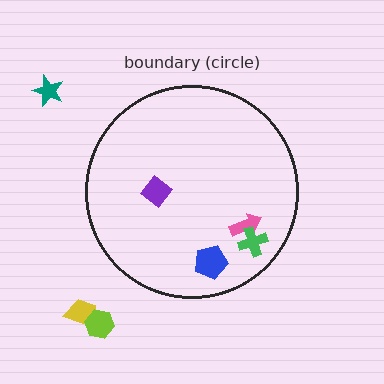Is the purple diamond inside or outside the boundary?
Inside.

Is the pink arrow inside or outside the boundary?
Inside.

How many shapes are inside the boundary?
4 inside, 3 outside.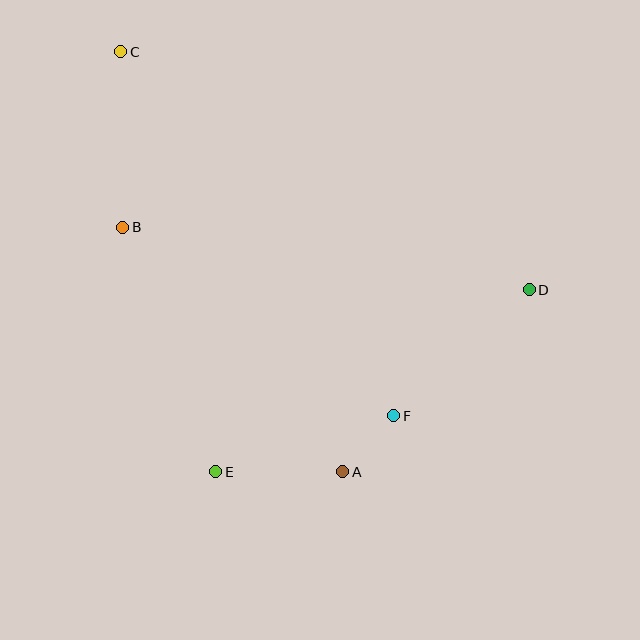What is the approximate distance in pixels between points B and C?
The distance between B and C is approximately 176 pixels.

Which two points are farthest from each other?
Points A and C are farthest from each other.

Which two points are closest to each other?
Points A and F are closest to each other.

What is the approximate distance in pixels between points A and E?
The distance between A and E is approximately 127 pixels.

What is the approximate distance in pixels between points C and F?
The distance between C and F is approximately 455 pixels.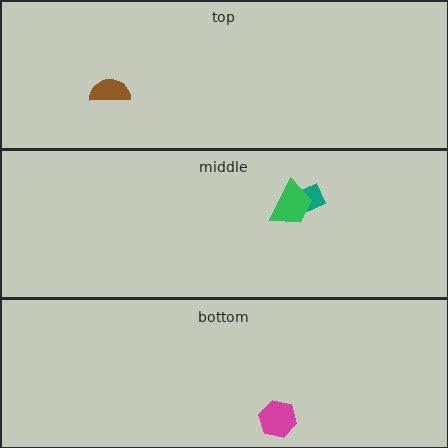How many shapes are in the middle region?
2.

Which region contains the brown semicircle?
The top region.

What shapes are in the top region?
The brown semicircle.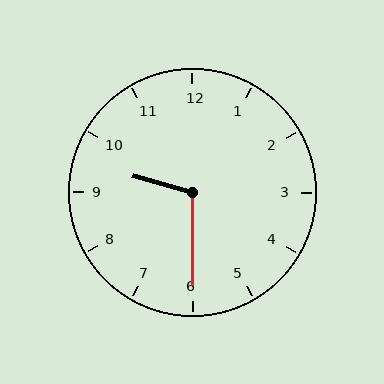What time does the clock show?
9:30.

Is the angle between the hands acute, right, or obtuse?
It is obtuse.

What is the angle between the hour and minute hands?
Approximately 105 degrees.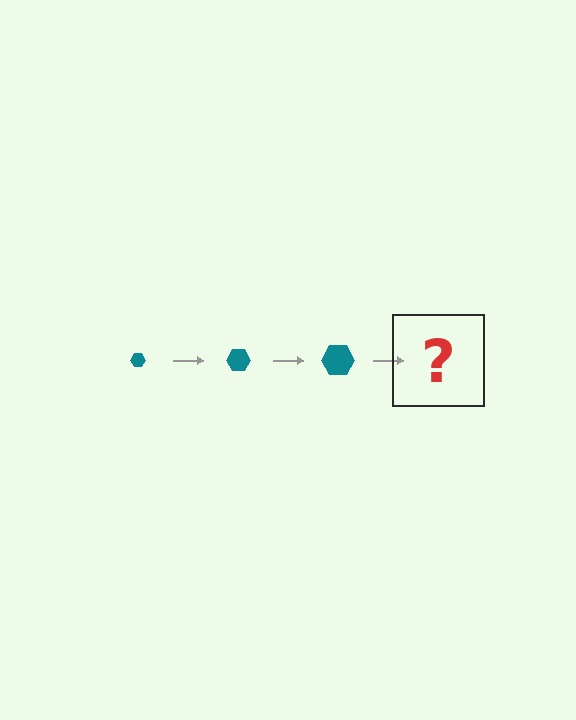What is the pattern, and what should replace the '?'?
The pattern is that the hexagon gets progressively larger each step. The '?' should be a teal hexagon, larger than the previous one.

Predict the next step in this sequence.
The next step is a teal hexagon, larger than the previous one.